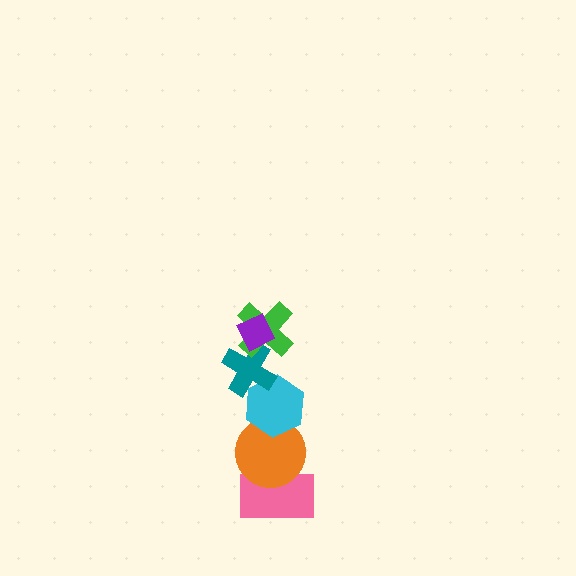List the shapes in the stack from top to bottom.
From top to bottom: the purple diamond, the green cross, the teal cross, the cyan hexagon, the orange circle, the pink rectangle.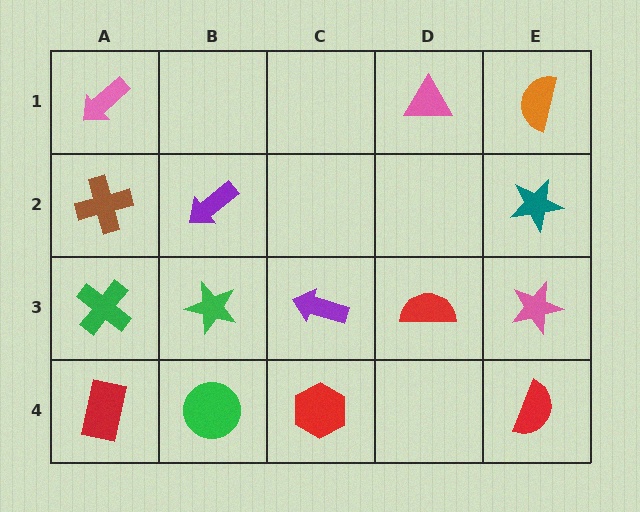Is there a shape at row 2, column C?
No, that cell is empty.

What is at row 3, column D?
A red semicircle.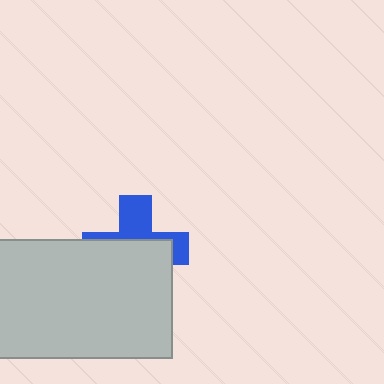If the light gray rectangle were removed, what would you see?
You would see the complete blue cross.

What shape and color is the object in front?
The object in front is a light gray rectangle.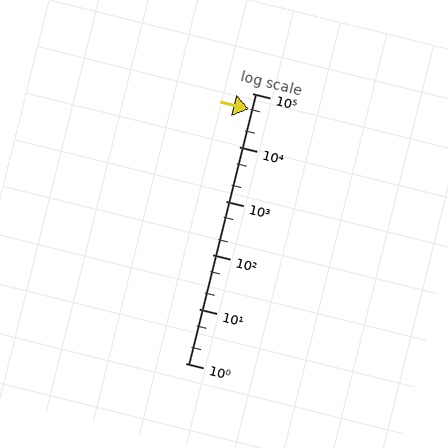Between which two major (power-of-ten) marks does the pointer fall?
The pointer is between 10000 and 100000.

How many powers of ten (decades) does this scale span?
The scale spans 5 decades, from 1 to 100000.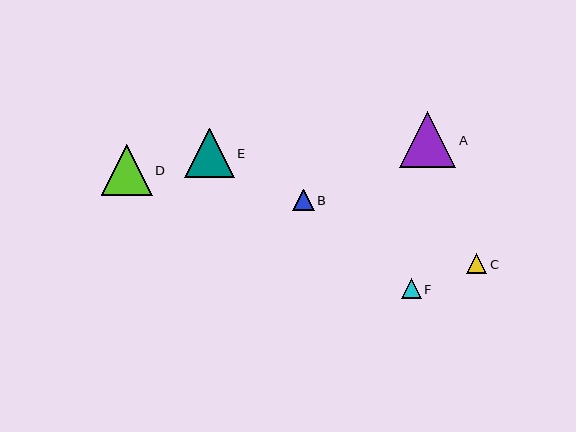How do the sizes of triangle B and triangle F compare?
Triangle B and triangle F are approximately the same size.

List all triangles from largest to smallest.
From largest to smallest: A, D, E, B, C, F.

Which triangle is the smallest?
Triangle F is the smallest with a size of approximately 20 pixels.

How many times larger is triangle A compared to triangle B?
Triangle A is approximately 2.7 times the size of triangle B.